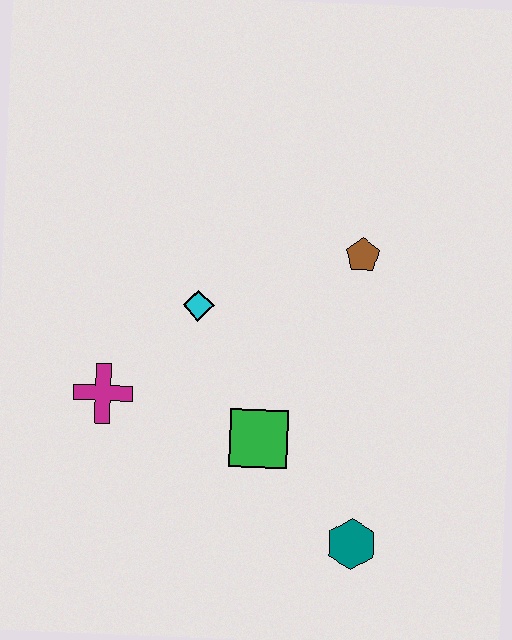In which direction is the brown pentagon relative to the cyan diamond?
The brown pentagon is to the right of the cyan diamond.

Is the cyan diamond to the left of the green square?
Yes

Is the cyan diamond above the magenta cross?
Yes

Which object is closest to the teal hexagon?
The green square is closest to the teal hexagon.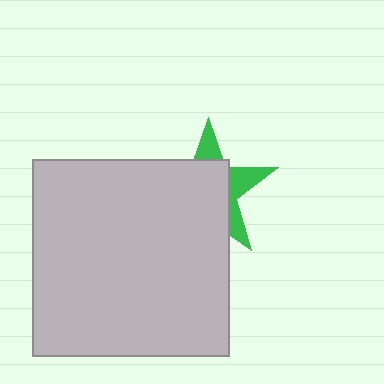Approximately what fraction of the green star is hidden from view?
Roughly 67% of the green star is hidden behind the light gray square.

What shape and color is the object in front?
The object in front is a light gray square.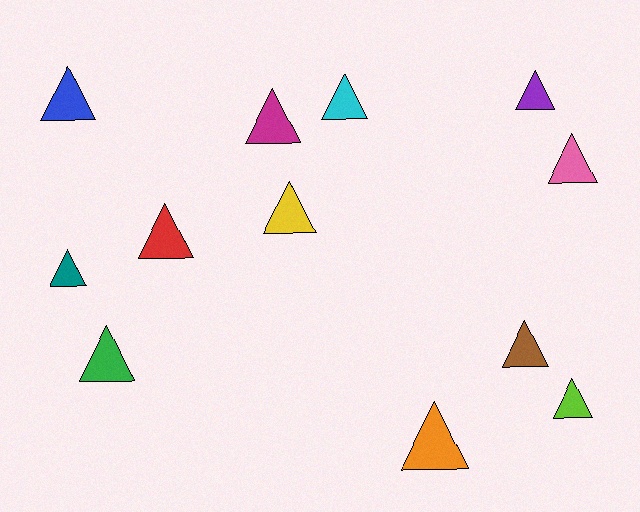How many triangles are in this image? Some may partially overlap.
There are 12 triangles.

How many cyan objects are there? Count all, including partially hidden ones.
There is 1 cyan object.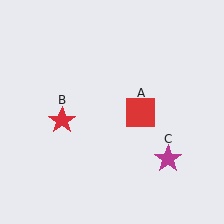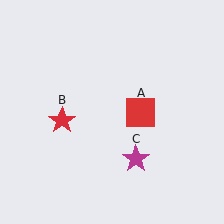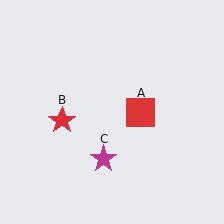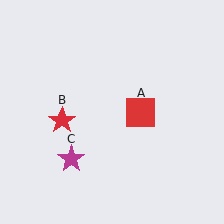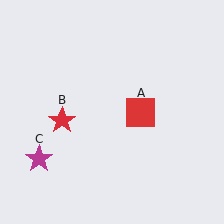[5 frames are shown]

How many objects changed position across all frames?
1 object changed position: magenta star (object C).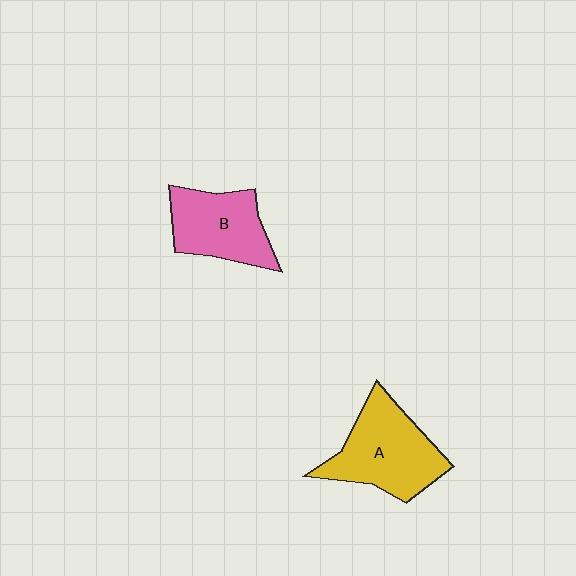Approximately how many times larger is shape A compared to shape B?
Approximately 1.2 times.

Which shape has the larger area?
Shape A (yellow).